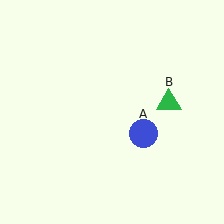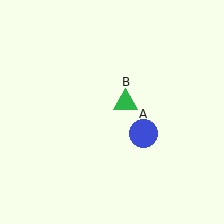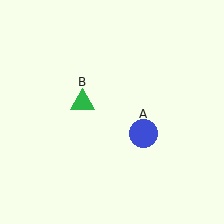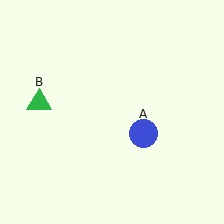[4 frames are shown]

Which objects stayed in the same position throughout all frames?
Blue circle (object A) remained stationary.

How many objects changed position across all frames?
1 object changed position: green triangle (object B).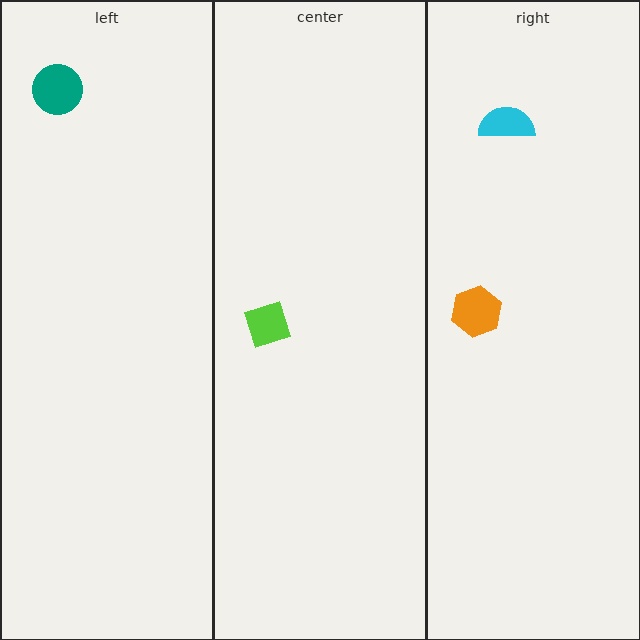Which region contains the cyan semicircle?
The right region.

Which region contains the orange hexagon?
The right region.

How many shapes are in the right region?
2.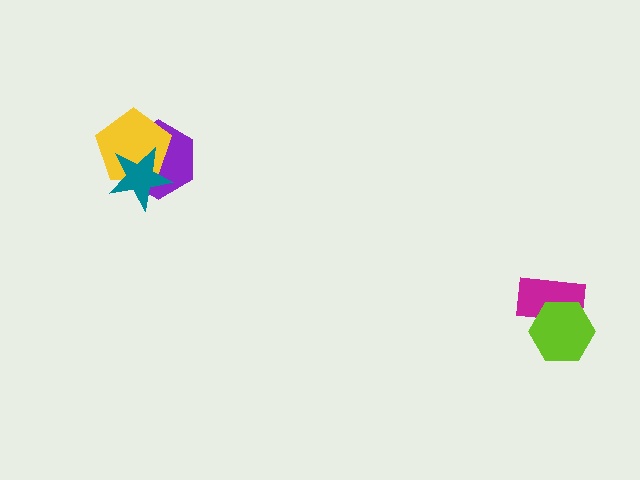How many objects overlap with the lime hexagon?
1 object overlaps with the lime hexagon.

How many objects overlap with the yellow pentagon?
2 objects overlap with the yellow pentagon.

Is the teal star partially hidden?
No, no other shape covers it.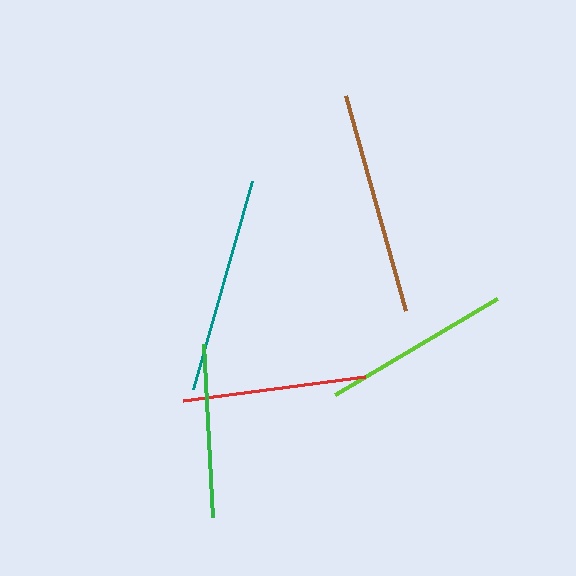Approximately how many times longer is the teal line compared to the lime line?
The teal line is approximately 1.1 times the length of the lime line.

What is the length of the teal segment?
The teal segment is approximately 216 pixels long.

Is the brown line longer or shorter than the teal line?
The brown line is longer than the teal line.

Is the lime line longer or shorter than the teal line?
The teal line is longer than the lime line.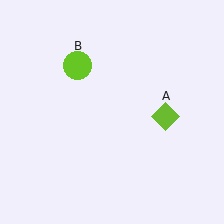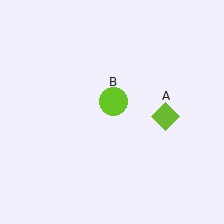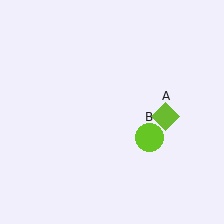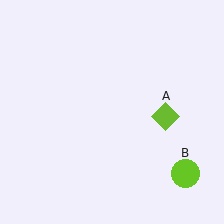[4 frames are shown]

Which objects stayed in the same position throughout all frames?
Lime diamond (object A) remained stationary.